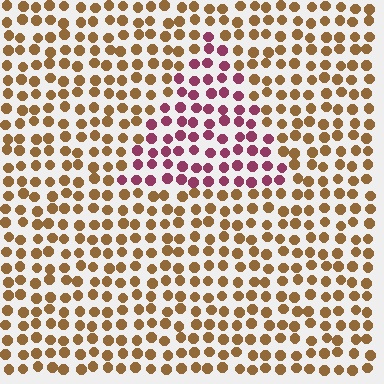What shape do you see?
I see a triangle.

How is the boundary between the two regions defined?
The boundary is defined purely by a slight shift in hue (about 62 degrees). Spacing, size, and orientation are identical on both sides.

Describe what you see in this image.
The image is filled with small brown elements in a uniform arrangement. A triangle-shaped region is visible where the elements are tinted to a slightly different hue, forming a subtle color boundary.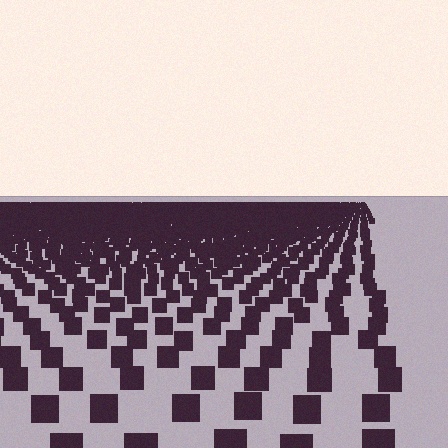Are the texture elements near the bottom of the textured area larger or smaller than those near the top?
Larger. Near the bottom, elements are closer to the viewer and appear at a bigger on-screen size.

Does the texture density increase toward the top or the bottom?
Density increases toward the top.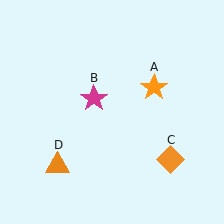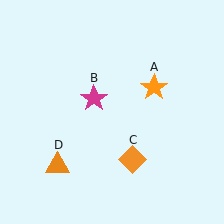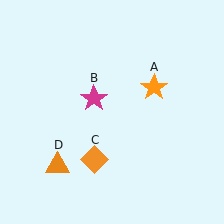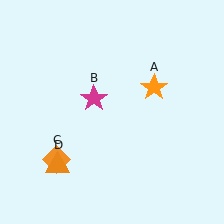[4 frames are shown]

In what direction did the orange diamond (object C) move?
The orange diamond (object C) moved left.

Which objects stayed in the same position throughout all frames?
Orange star (object A) and magenta star (object B) and orange triangle (object D) remained stationary.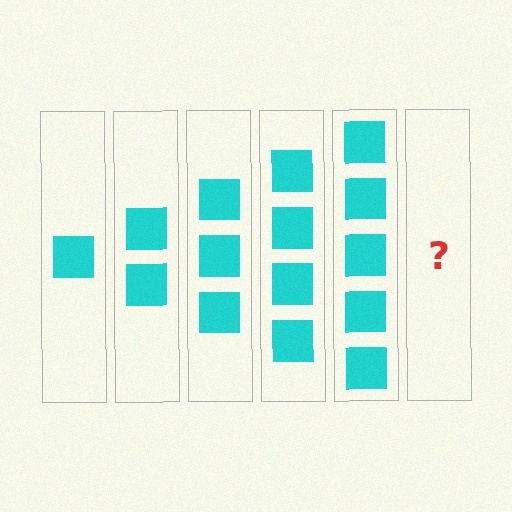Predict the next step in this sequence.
The next step is 6 squares.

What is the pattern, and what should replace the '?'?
The pattern is that each step adds one more square. The '?' should be 6 squares.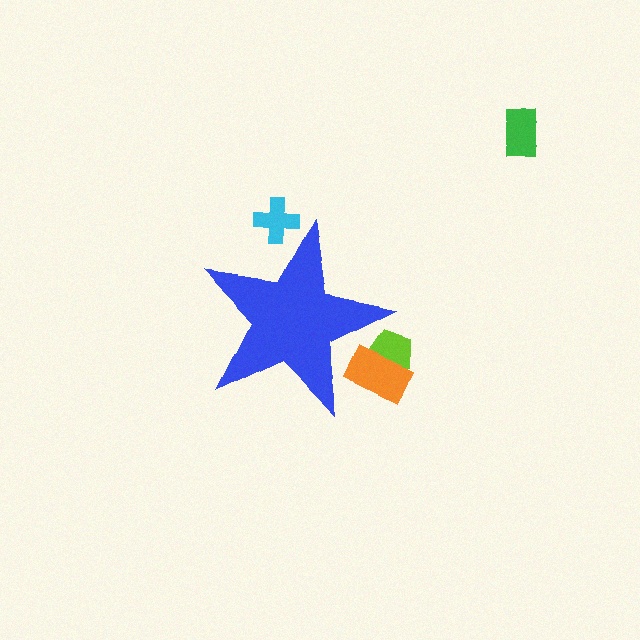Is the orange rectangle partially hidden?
Yes, the orange rectangle is partially hidden behind the blue star.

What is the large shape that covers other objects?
A blue star.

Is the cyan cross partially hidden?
Yes, the cyan cross is partially hidden behind the blue star.